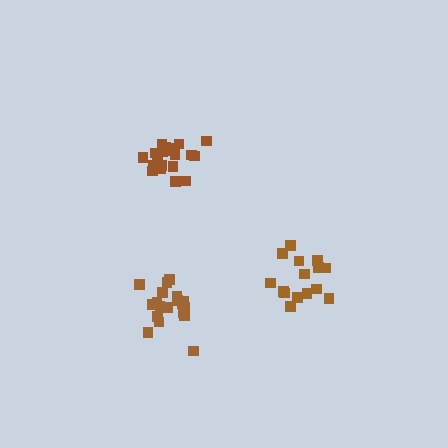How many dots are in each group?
Group 1: 20 dots, Group 2: 20 dots, Group 3: 15 dots (55 total).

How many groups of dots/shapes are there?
There are 3 groups.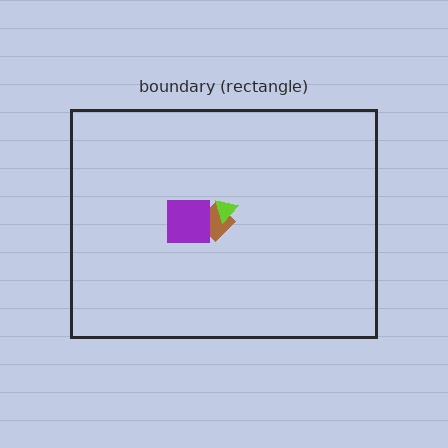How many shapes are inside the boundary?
3 inside, 0 outside.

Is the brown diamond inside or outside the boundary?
Inside.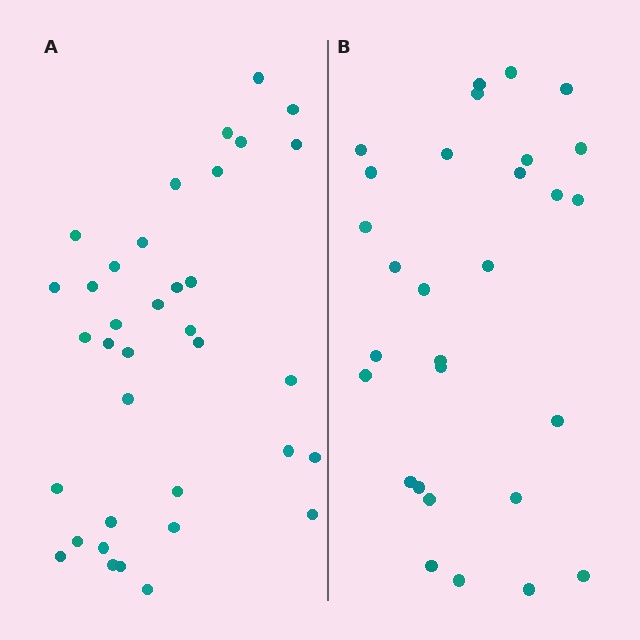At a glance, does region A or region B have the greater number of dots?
Region A (the left region) has more dots.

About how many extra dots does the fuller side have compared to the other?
Region A has roughly 8 or so more dots than region B.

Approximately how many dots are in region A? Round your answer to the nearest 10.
About 40 dots. (The exact count is 36, which rounds to 40.)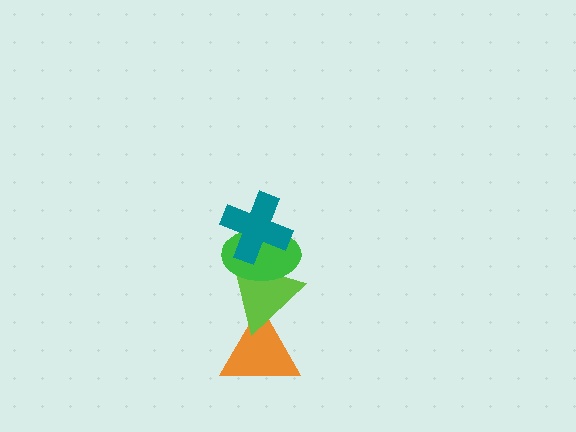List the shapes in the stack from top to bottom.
From top to bottom: the teal cross, the green ellipse, the lime triangle, the orange triangle.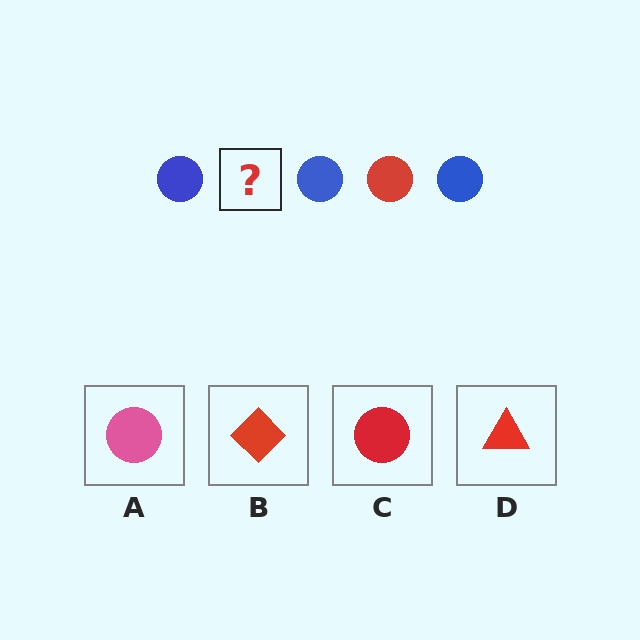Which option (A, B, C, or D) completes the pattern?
C.